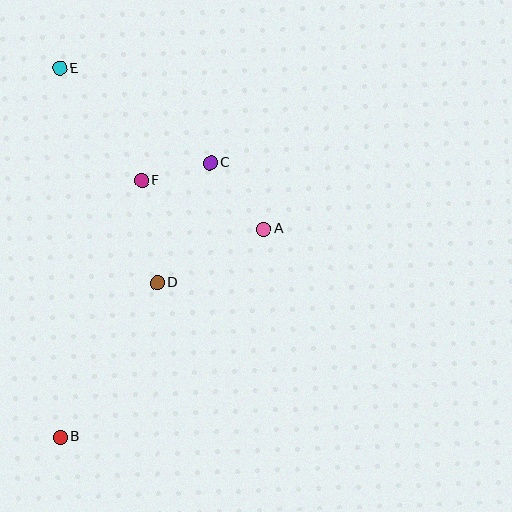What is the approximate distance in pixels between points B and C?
The distance between B and C is approximately 312 pixels.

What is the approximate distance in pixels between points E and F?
The distance between E and F is approximately 139 pixels.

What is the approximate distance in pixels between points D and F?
The distance between D and F is approximately 103 pixels.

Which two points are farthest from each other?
Points B and E are farthest from each other.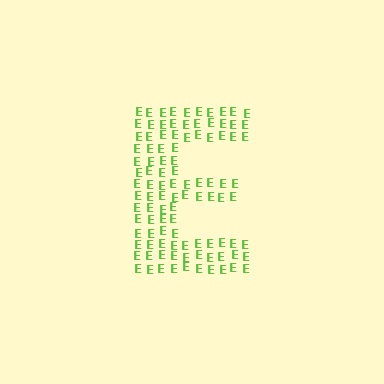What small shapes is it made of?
It is made of small letter E's.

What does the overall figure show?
The overall figure shows the letter E.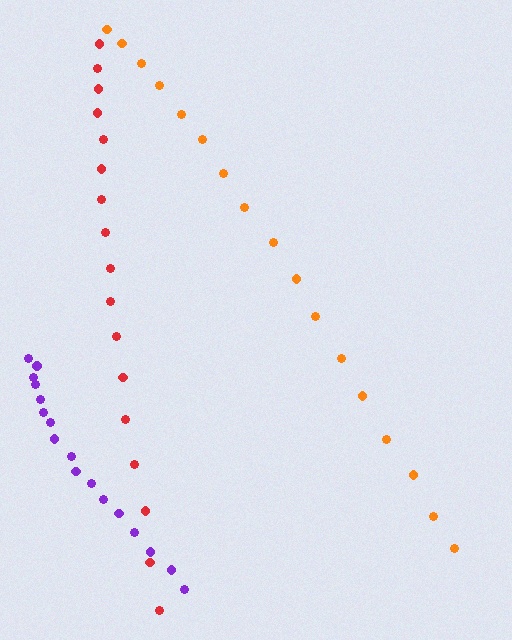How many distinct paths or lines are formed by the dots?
There are 3 distinct paths.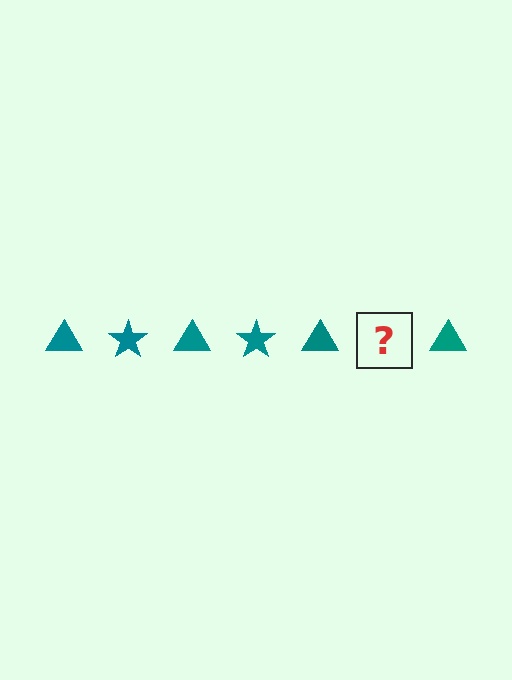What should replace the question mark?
The question mark should be replaced with a teal star.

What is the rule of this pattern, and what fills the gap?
The rule is that the pattern cycles through triangle, star shapes in teal. The gap should be filled with a teal star.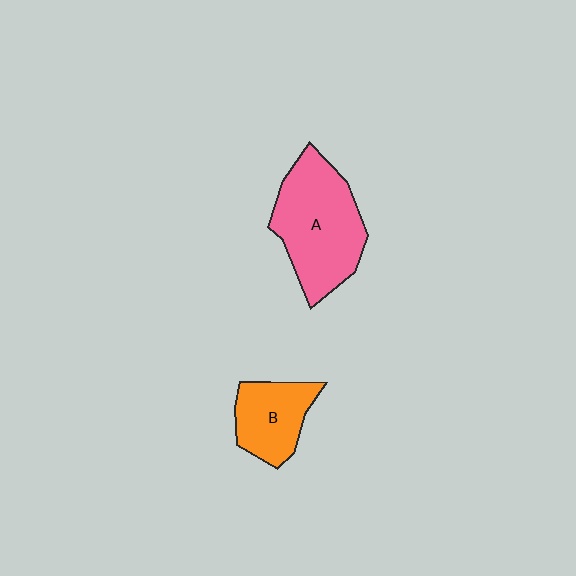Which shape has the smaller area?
Shape B (orange).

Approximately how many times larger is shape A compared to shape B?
Approximately 1.8 times.